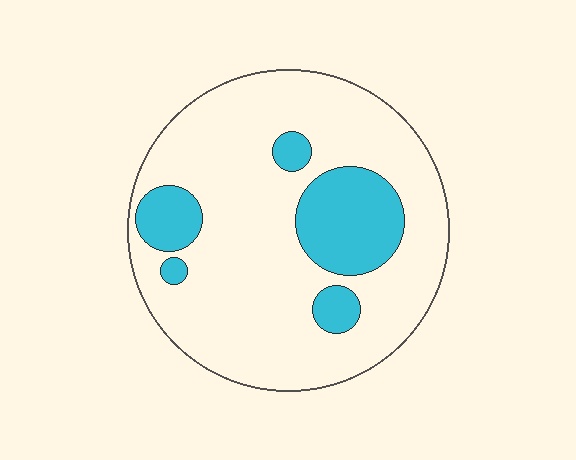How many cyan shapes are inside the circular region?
5.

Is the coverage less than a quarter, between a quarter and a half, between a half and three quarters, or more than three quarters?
Less than a quarter.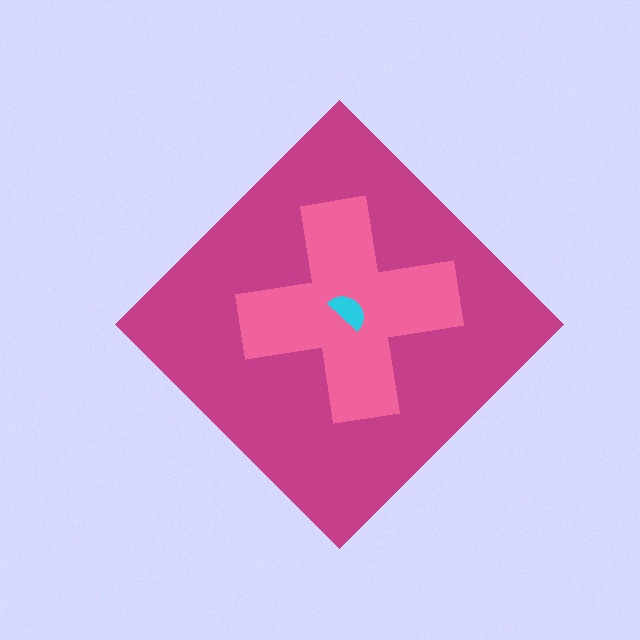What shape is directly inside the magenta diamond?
The pink cross.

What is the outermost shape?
The magenta diamond.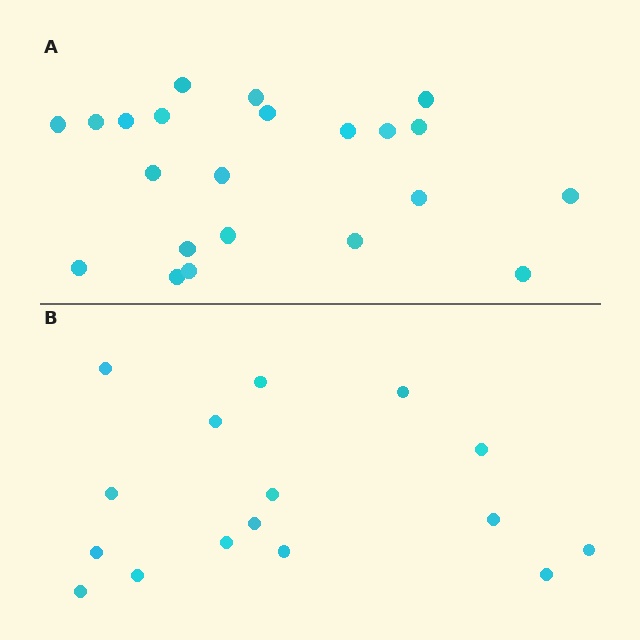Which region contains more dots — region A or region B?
Region A (the top region) has more dots.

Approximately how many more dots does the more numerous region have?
Region A has about 6 more dots than region B.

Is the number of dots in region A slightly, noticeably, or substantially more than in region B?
Region A has noticeably more, but not dramatically so. The ratio is roughly 1.4 to 1.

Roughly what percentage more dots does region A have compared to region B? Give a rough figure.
About 40% more.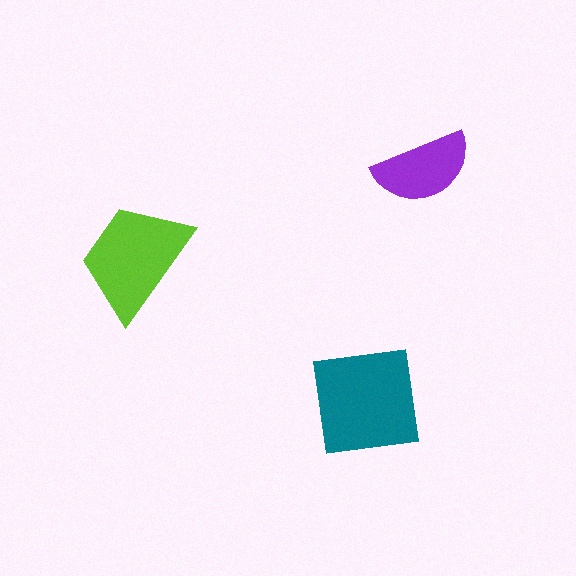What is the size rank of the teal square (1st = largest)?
1st.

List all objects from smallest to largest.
The purple semicircle, the lime trapezoid, the teal square.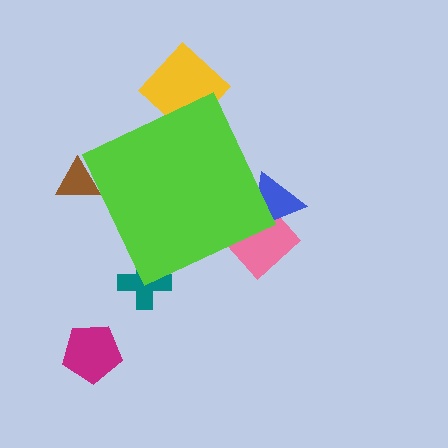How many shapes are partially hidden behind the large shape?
5 shapes are partially hidden.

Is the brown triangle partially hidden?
Yes, the brown triangle is partially hidden behind the lime diamond.